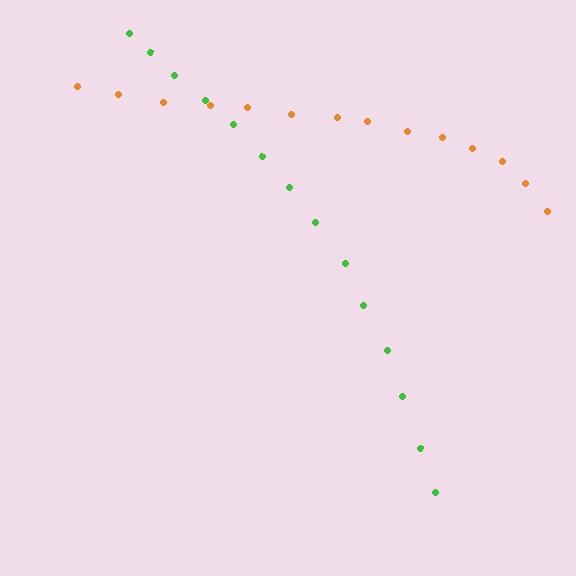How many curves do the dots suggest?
There are 2 distinct paths.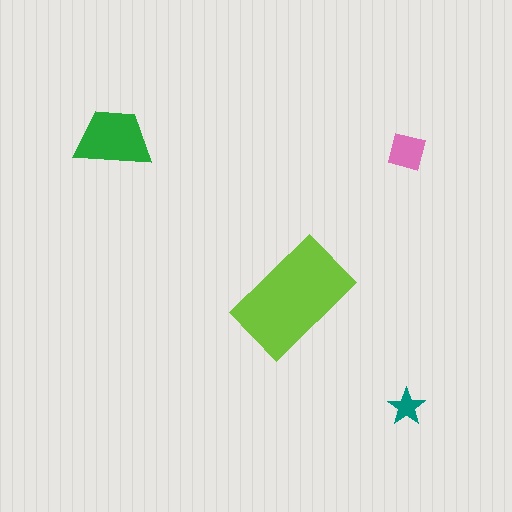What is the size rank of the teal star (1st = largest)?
4th.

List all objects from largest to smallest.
The lime rectangle, the green trapezoid, the pink square, the teal star.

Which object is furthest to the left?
The green trapezoid is leftmost.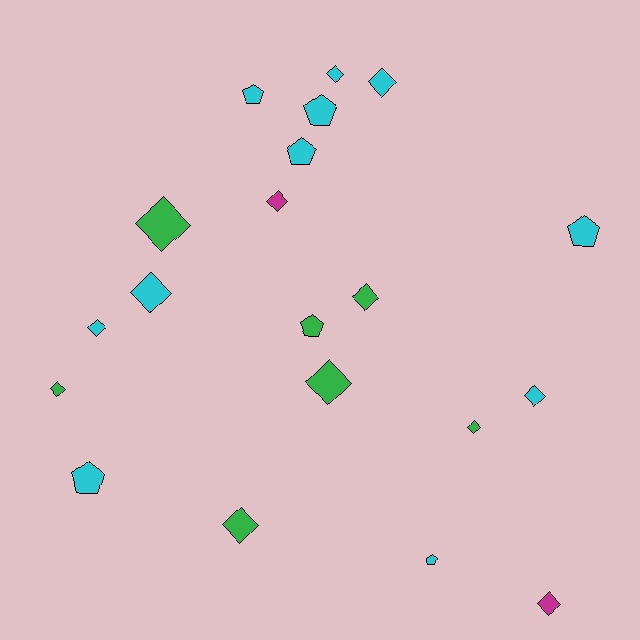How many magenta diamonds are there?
There are 2 magenta diamonds.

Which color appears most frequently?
Cyan, with 11 objects.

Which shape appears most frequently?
Diamond, with 13 objects.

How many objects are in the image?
There are 20 objects.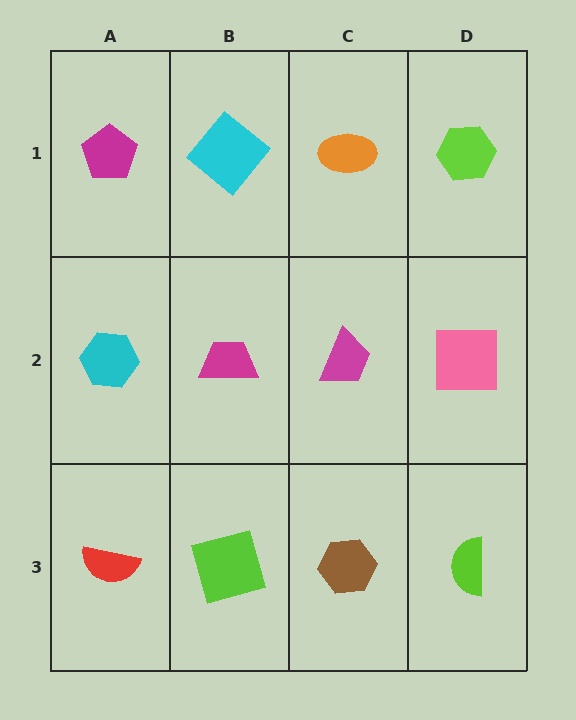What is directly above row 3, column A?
A cyan hexagon.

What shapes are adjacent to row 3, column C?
A magenta trapezoid (row 2, column C), a lime square (row 3, column B), a lime semicircle (row 3, column D).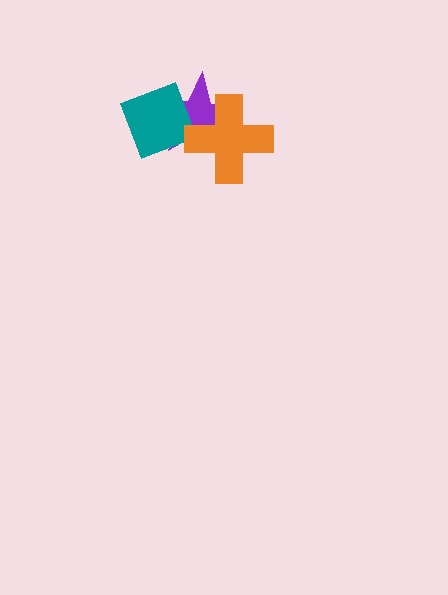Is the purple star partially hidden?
Yes, it is partially covered by another shape.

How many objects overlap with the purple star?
2 objects overlap with the purple star.